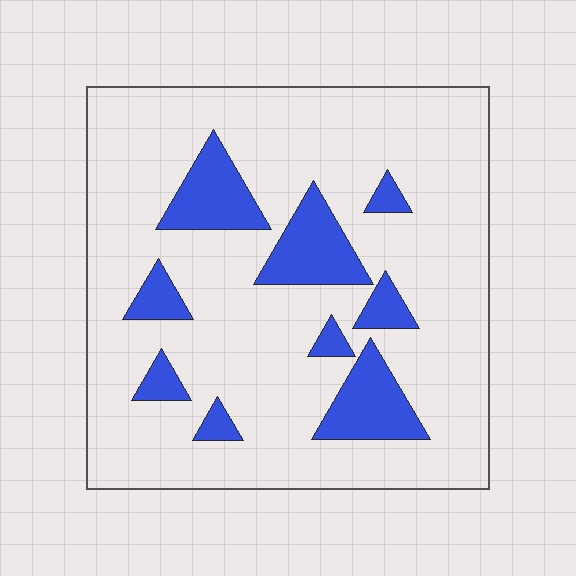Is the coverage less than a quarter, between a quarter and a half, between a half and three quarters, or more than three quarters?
Less than a quarter.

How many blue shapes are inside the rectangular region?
9.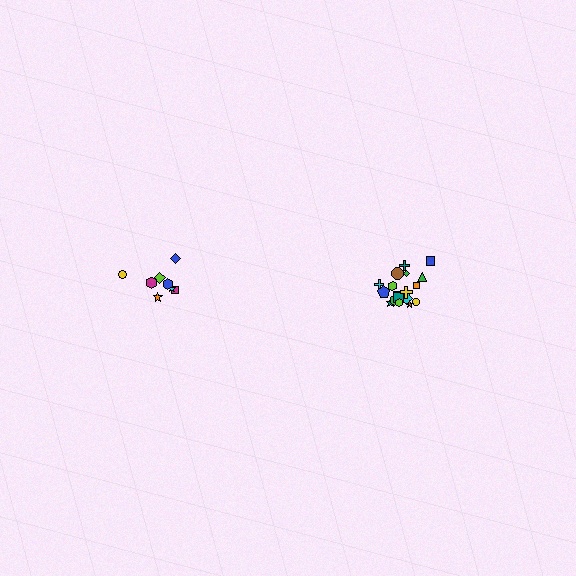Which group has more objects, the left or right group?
The right group.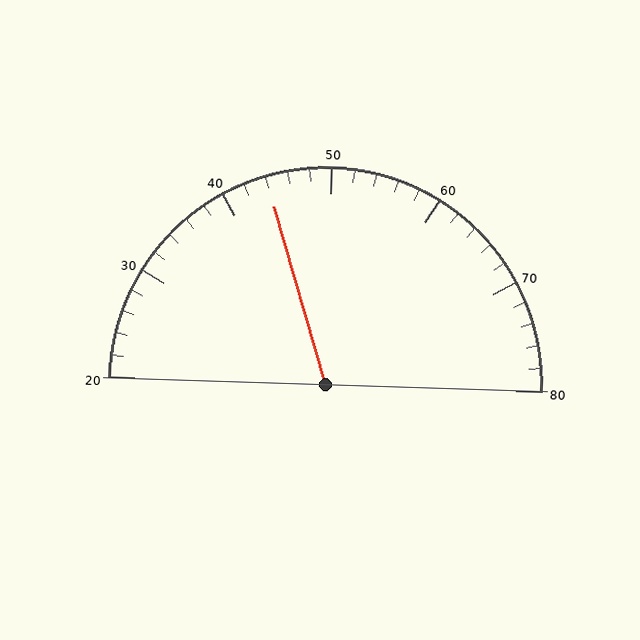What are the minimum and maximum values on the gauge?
The gauge ranges from 20 to 80.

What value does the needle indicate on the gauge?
The needle indicates approximately 44.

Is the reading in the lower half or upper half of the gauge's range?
The reading is in the lower half of the range (20 to 80).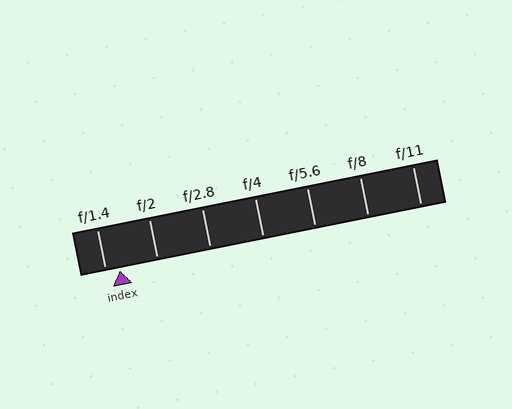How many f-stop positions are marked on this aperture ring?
There are 7 f-stop positions marked.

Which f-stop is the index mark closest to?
The index mark is closest to f/1.4.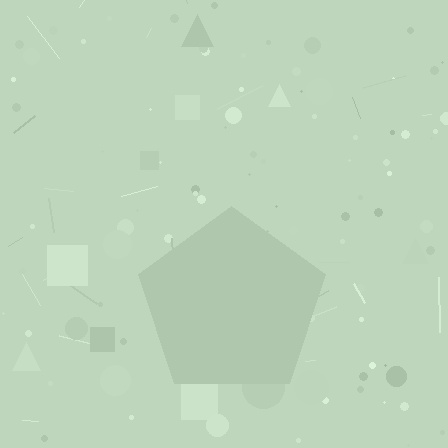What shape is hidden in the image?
A pentagon is hidden in the image.